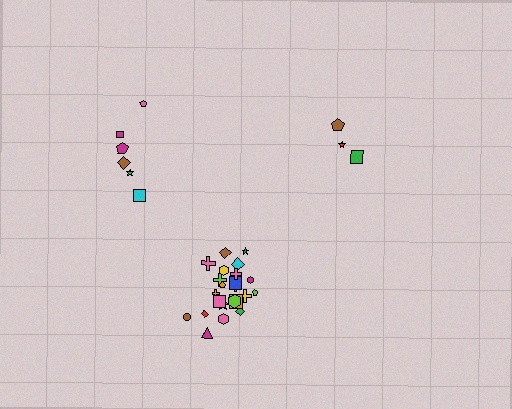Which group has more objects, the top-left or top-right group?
The top-left group.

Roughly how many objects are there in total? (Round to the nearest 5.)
Roughly 35 objects in total.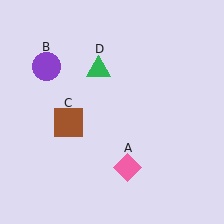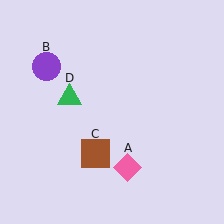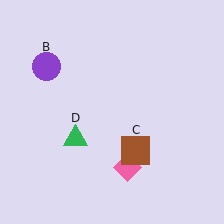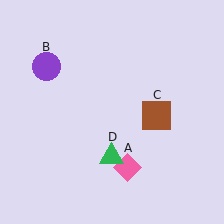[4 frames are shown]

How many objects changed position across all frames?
2 objects changed position: brown square (object C), green triangle (object D).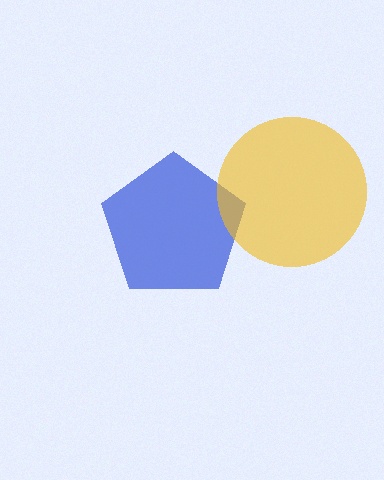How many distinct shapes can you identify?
There are 2 distinct shapes: a blue pentagon, a yellow circle.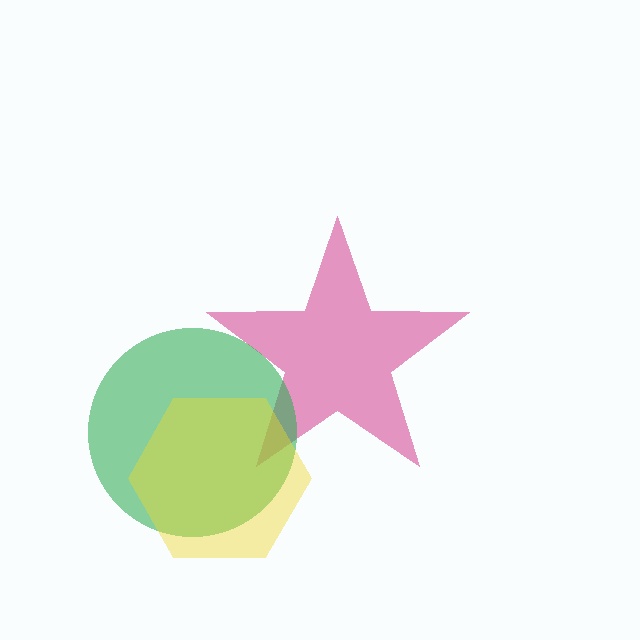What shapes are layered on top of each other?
The layered shapes are: a magenta star, a green circle, a yellow hexagon.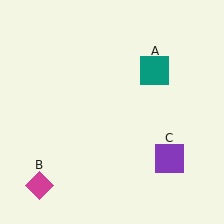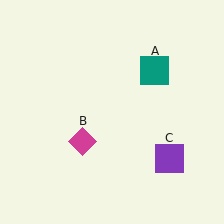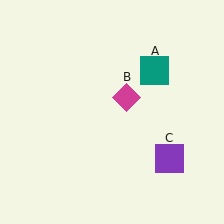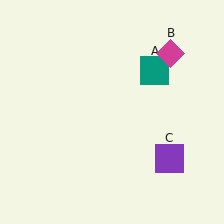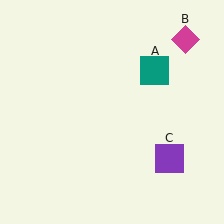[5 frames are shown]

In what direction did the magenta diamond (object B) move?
The magenta diamond (object B) moved up and to the right.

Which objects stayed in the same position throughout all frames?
Teal square (object A) and purple square (object C) remained stationary.